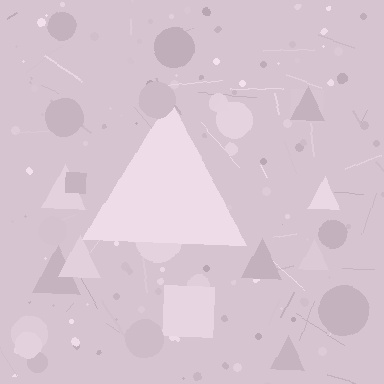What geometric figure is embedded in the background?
A triangle is embedded in the background.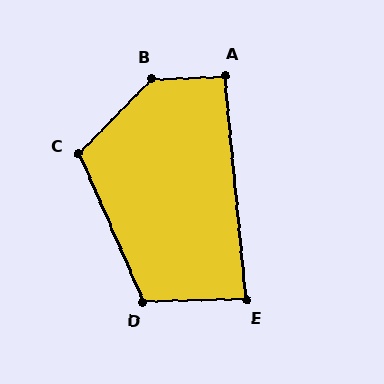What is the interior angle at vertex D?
Approximately 112 degrees (obtuse).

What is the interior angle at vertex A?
Approximately 94 degrees (approximately right).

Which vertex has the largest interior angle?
B, at approximately 136 degrees.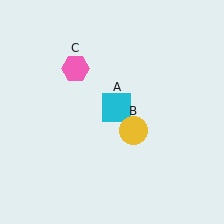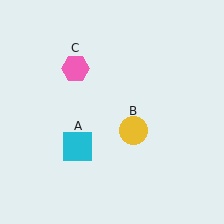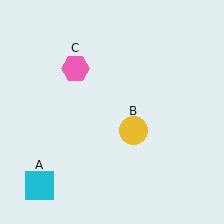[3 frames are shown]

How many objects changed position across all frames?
1 object changed position: cyan square (object A).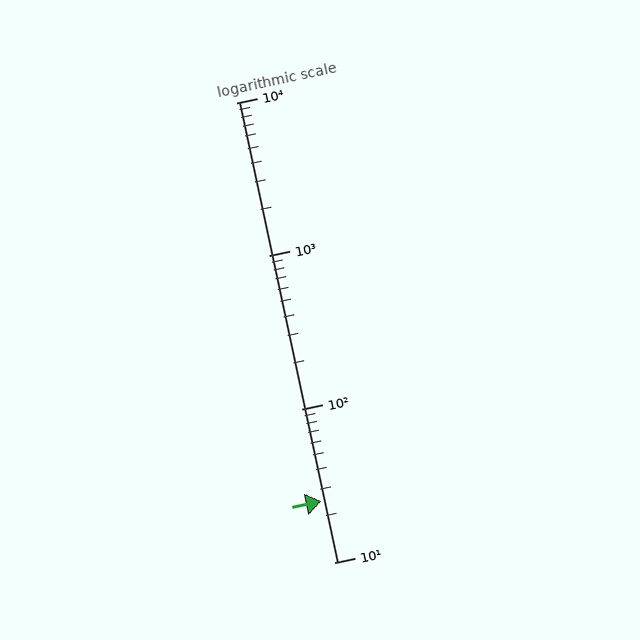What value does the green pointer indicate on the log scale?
The pointer indicates approximately 25.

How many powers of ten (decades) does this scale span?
The scale spans 3 decades, from 10 to 10000.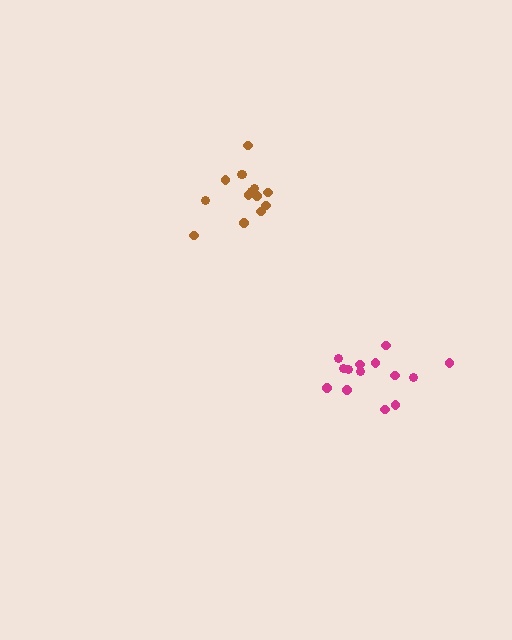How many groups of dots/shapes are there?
There are 2 groups.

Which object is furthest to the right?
The magenta cluster is rightmost.